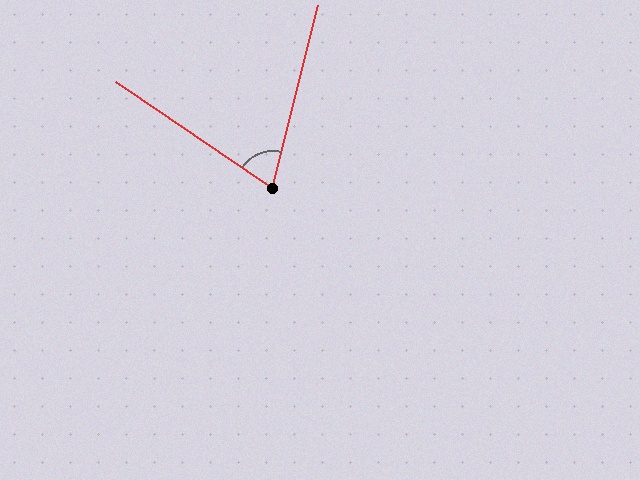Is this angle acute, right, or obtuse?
It is acute.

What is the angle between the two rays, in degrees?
Approximately 70 degrees.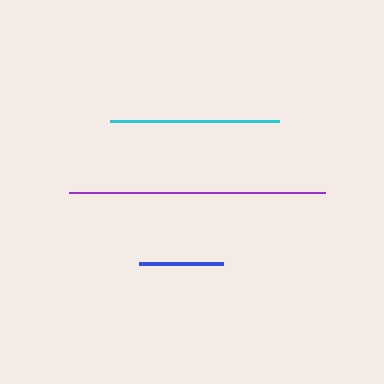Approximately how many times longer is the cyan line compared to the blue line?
The cyan line is approximately 2.0 times the length of the blue line.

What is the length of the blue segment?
The blue segment is approximately 83 pixels long.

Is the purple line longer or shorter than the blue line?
The purple line is longer than the blue line.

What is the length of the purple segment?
The purple segment is approximately 256 pixels long.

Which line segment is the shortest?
The blue line is the shortest at approximately 83 pixels.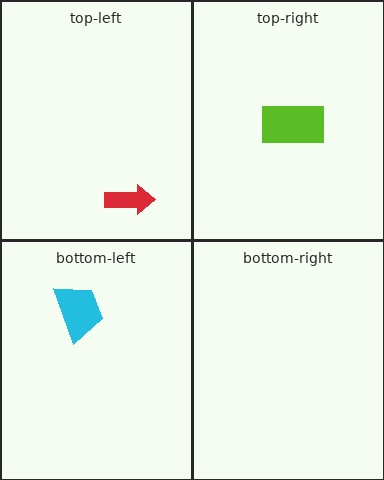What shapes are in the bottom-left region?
The cyan trapezoid.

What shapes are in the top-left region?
The red arrow.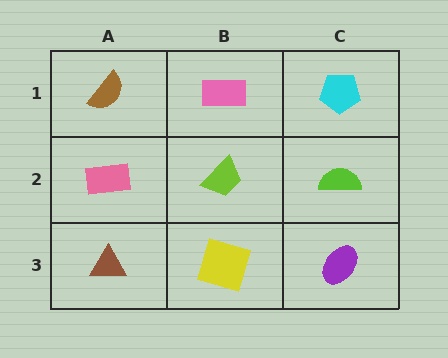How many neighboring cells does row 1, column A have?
2.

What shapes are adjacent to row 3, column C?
A lime semicircle (row 2, column C), a yellow square (row 3, column B).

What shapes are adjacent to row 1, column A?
A pink rectangle (row 2, column A), a pink rectangle (row 1, column B).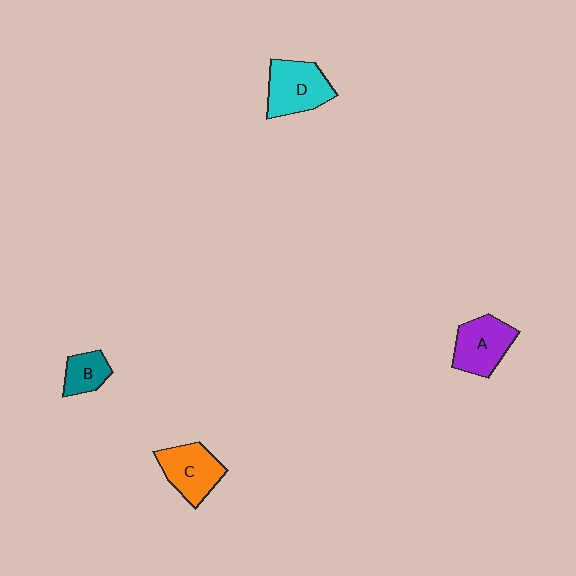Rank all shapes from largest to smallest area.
From largest to smallest: D (cyan), C (orange), A (purple), B (teal).